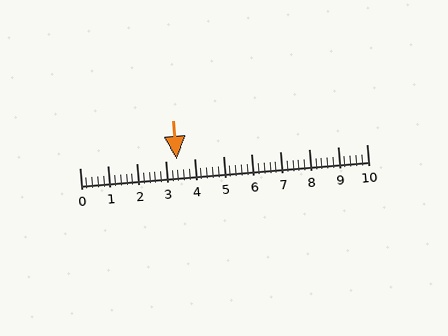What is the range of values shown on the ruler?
The ruler shows values from 0 to 10.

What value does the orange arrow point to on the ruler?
The orange arrow points to approximately 3.4.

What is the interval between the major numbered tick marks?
The major tick marks are spaced 1 units apart.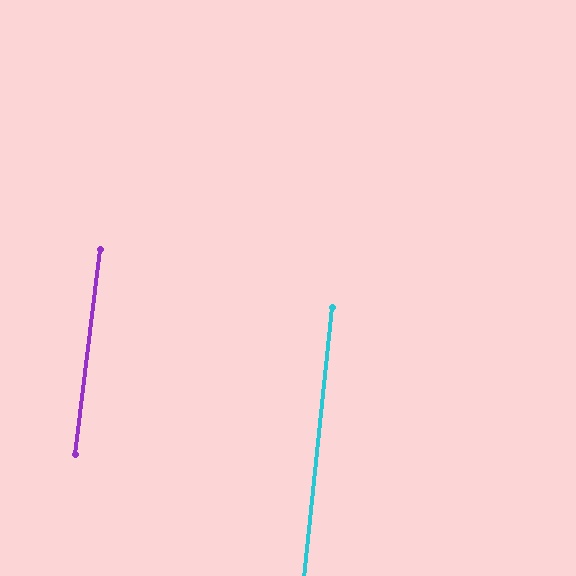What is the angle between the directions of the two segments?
Approximately 1 degree.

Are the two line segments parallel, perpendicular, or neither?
Parallel — their directions differ by only 1.0°.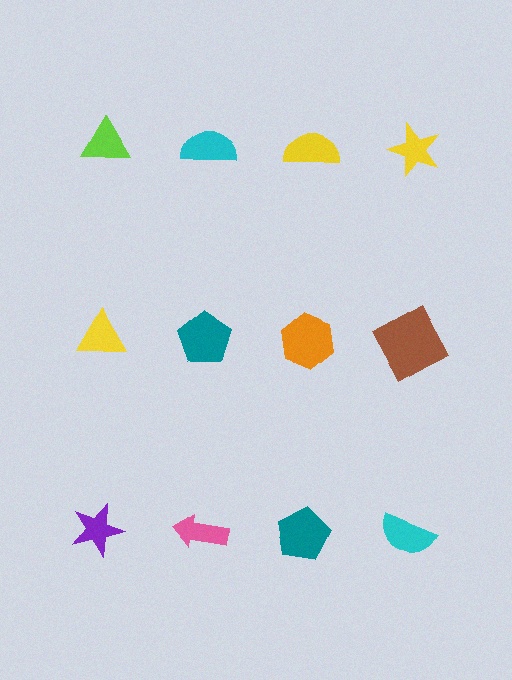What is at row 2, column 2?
A teal pentagon.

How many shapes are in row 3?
4 shapes.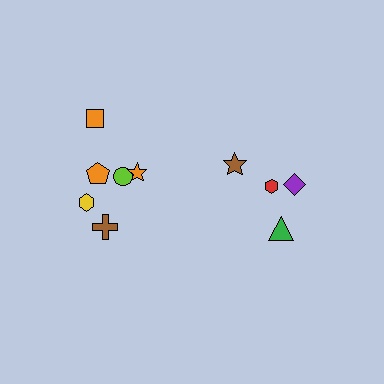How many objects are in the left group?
There are 6 objects.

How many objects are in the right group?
There are 4 objects.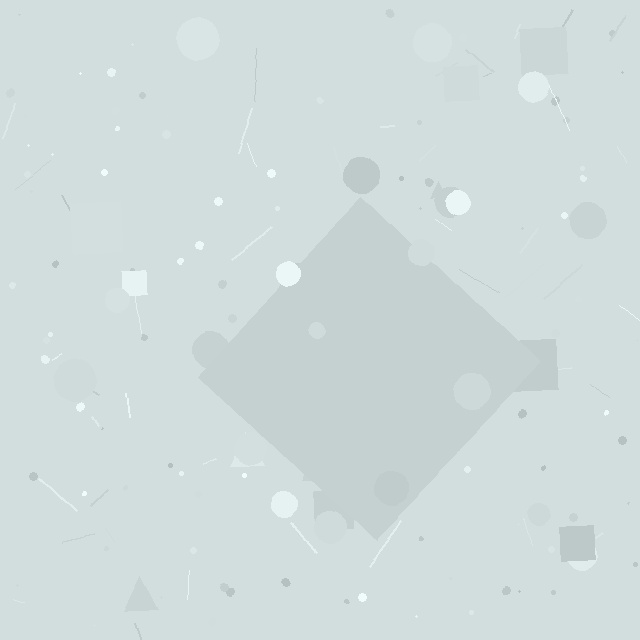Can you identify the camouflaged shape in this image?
The camouflaged shape is a diamond.